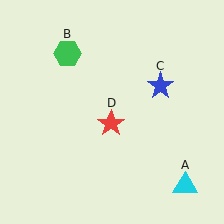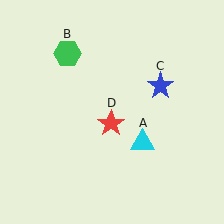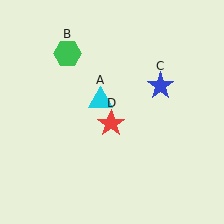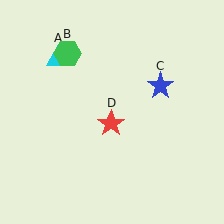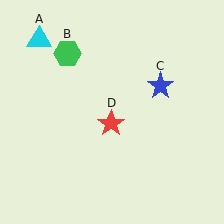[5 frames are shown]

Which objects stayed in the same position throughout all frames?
Green hexagon (object B) and blue star (object C) and red star (object D) remained stationary.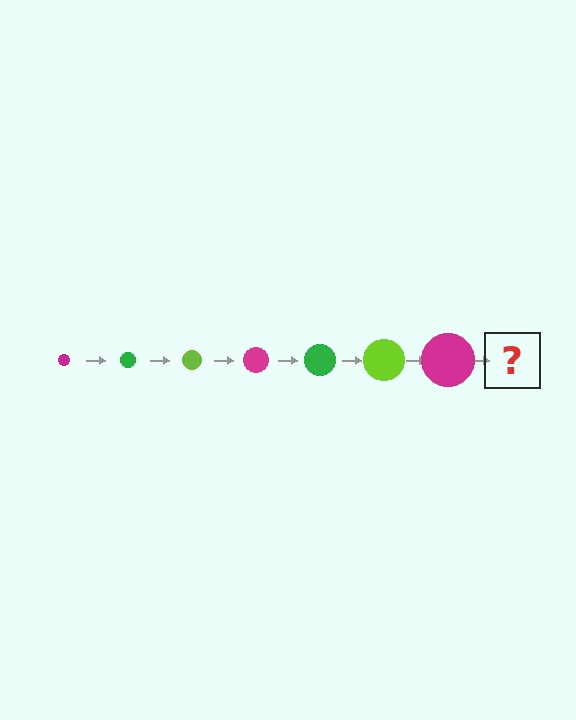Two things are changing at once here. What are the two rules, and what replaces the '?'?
The two rules are that the circle grows larger each step and the color cycles through magenta, green, and lime. The '?' should be a green circle, larger than the previous one.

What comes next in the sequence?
The next element should be a green circle, larger than the previous one.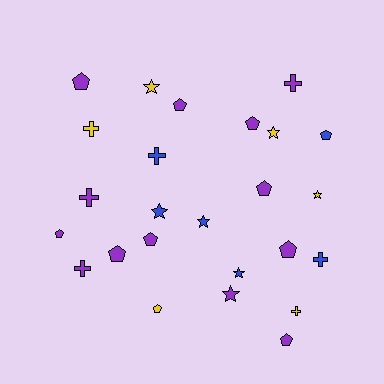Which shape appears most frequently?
Pentagon, with 11 objects.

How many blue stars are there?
There are 3 blue stars.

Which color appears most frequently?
Purple, with 13 objects.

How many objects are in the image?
There are 25 objects.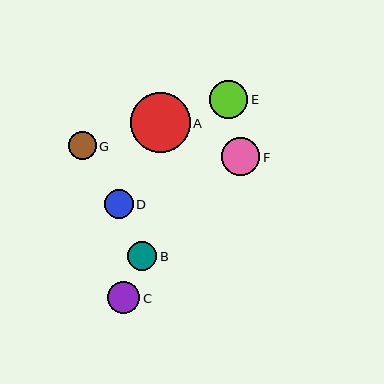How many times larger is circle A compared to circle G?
Circle A is approximately 2.2 times the size of circle G.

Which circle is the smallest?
Circle G is the smallest with a size of approximately 28 pixels.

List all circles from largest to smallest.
From largest to smallest: A, E, F, C, B, D, G.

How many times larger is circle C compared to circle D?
Circle C is approximately 1.1 times the size of circle D.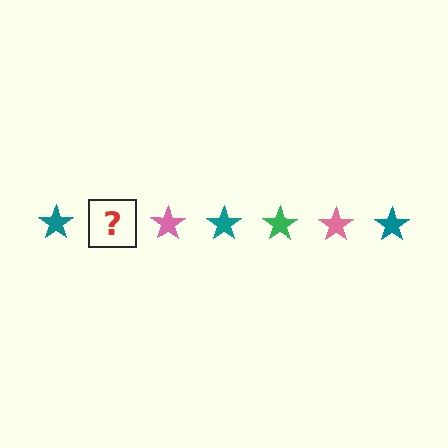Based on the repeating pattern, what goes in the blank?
The blank should be a green star.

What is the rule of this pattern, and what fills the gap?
The rule is that the pattern cycles through teal, green, pink stars. The gap should be filled with a green star.